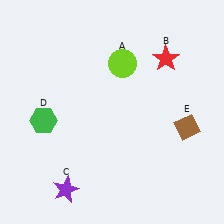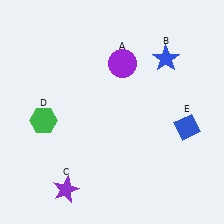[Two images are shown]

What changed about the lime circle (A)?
In Image 1, A is lime. In Image 2, it changed to purple.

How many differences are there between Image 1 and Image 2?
There are 3 differences between the two images.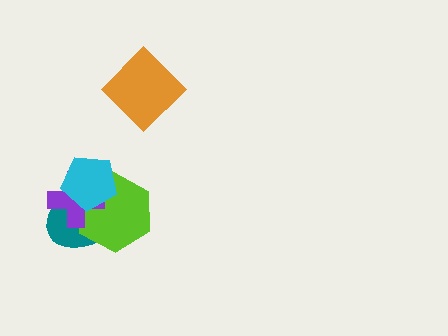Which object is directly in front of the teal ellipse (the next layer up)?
The lime hexagon is directly in front of the teal ellipse.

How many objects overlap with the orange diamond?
0 objects overlap with the orange diamond.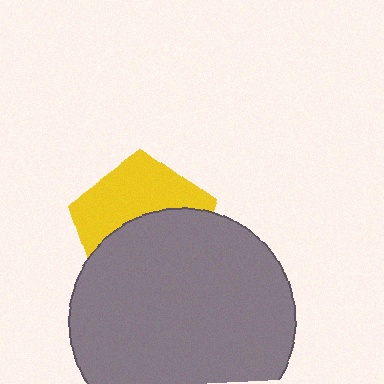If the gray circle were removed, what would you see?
You would see the complete yellow pentagon.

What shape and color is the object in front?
The object in front is a gray circle.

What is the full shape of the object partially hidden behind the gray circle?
The partially hidden object is a yellow pentagon.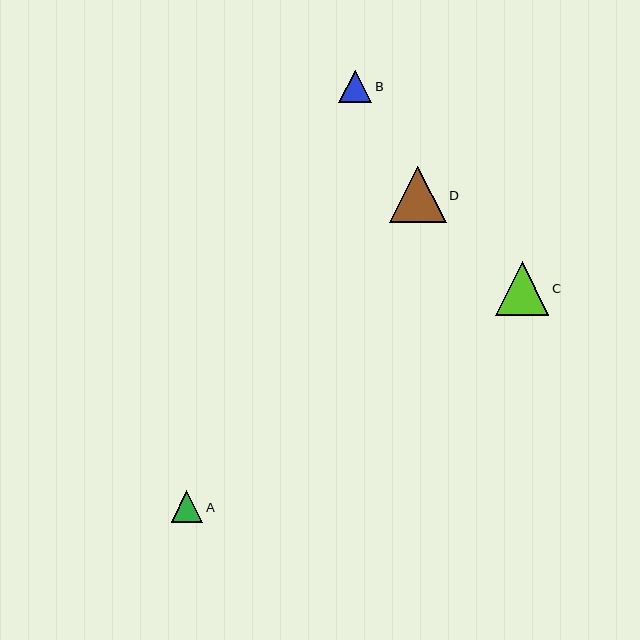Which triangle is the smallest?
Triangle A is the smallest with a size of approximately 32 pixels.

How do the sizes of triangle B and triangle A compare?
Triangle B and triangle A are approximately the same size.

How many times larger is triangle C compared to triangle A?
Triangle C is approximately 1.7 times the size of triangle A.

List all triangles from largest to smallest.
From largest to smallest: D, C, B, A.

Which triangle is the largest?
Triangle D is the largest with a size of approximately 57 pixels.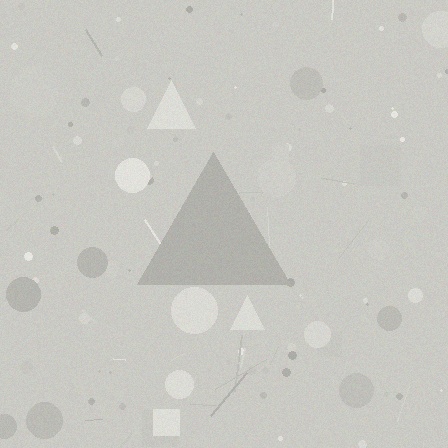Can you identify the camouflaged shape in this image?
The camouflaged shape is a triangle.